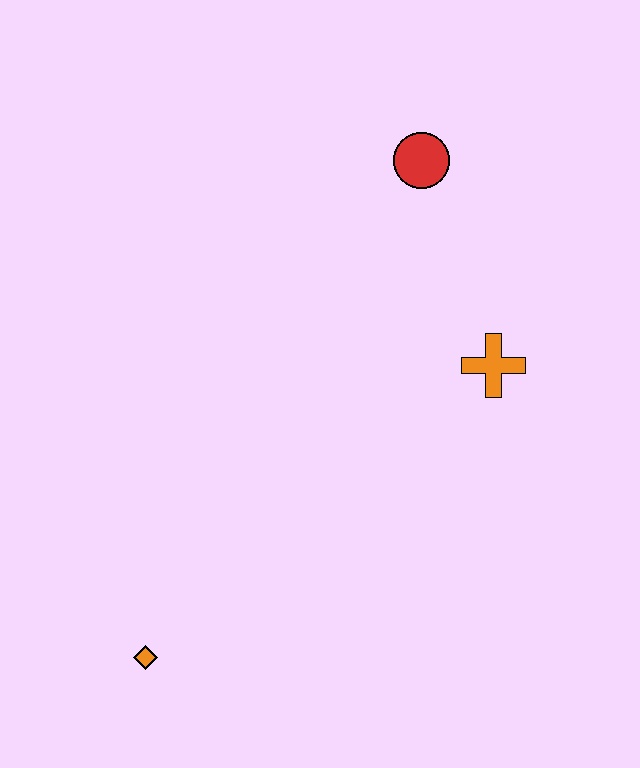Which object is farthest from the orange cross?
The orange diamond is farthest from the orange cross.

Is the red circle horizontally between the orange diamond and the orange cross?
Yes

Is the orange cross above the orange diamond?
Yes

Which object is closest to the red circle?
The orange cross is closest to the red circle.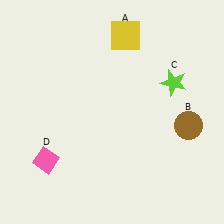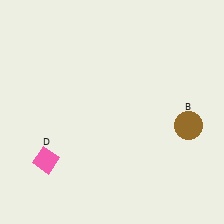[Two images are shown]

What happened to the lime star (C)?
The lime star (C) was removed in Image 2. It was in the top-right area of Image 1.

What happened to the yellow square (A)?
The yellow square (A) was removed in Image 2. It was in the top-right area of Image 1.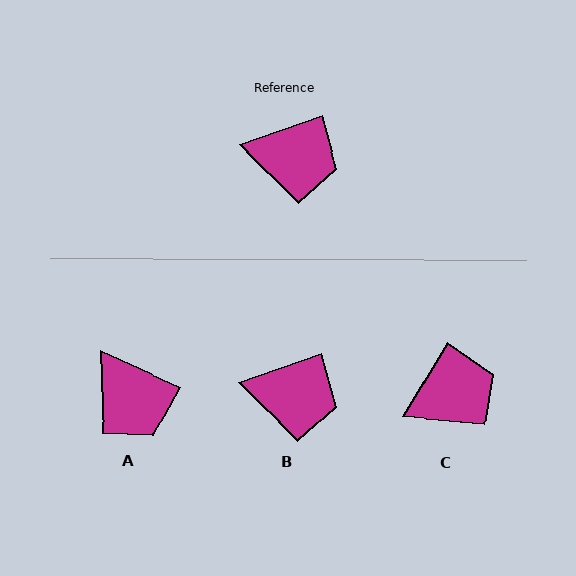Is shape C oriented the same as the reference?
No, it is off by about 39 degrees.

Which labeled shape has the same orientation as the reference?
B.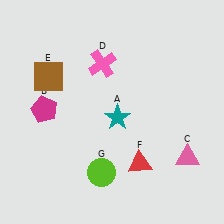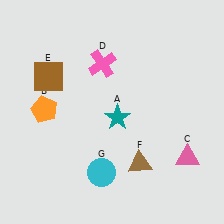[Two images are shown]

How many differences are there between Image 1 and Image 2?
There are 3 differences between the two images.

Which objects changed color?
B changed from magenta to orange. F changed from red to brown. G changed from lime to cyan.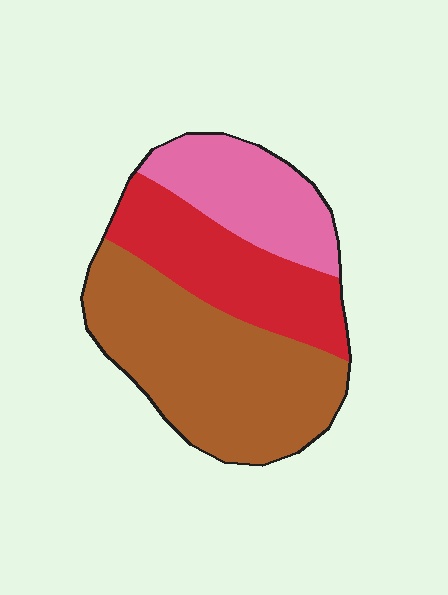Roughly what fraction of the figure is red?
Red takes up about one quarter (1/4) of the figure.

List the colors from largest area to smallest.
From largest to smallest: brown, red, pink.